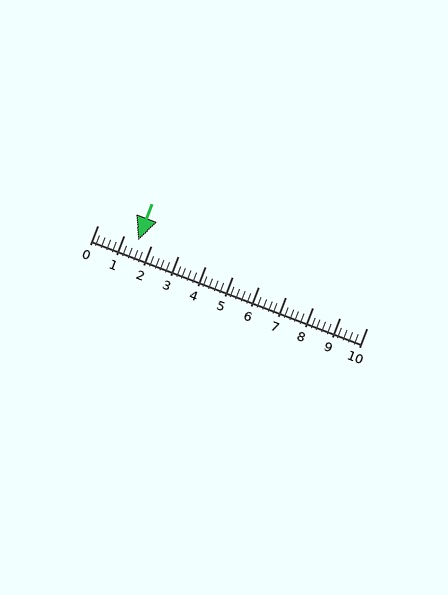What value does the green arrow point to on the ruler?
The green arrow points to approximately 1.5.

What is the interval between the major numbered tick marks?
The major tick marks are spaced 1 units apart.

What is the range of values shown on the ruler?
The ruler shows values from 0 to 10.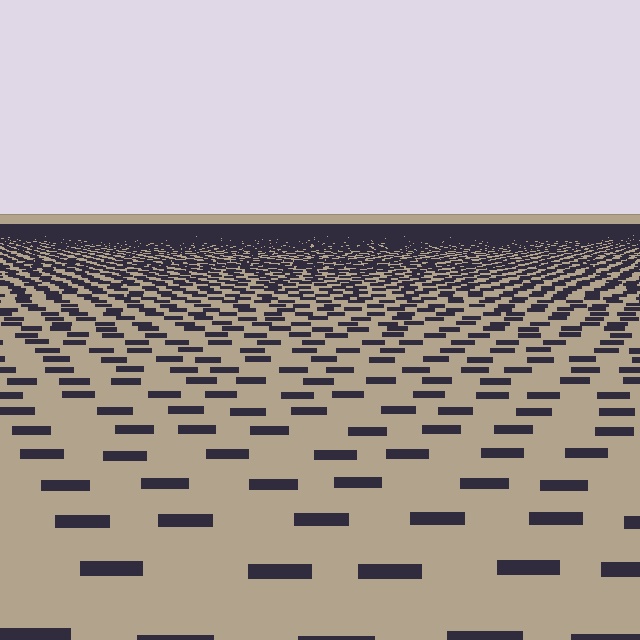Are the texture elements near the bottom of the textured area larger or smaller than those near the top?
Larger. Near the bottom, elements are closer to the viewer and appear at a bigger on-screen size.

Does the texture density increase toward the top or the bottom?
Density increases toward the top.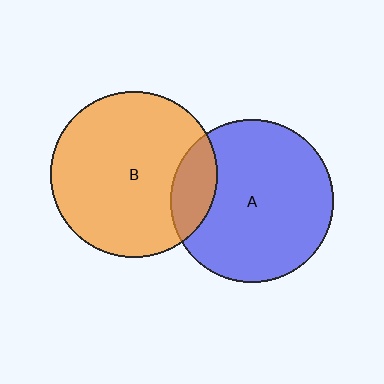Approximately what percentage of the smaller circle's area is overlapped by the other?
Approximately 15%.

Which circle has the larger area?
Circle B (orange).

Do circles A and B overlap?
Yes.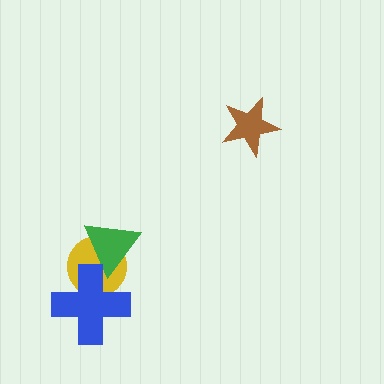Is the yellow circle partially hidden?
Yes, it is partially covered by another shape.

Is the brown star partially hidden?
No, no other shape covers it.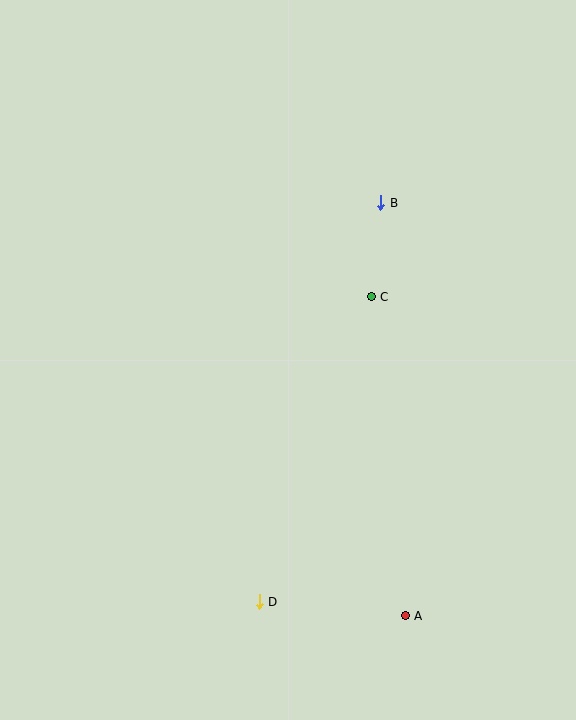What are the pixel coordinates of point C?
Point C is at (371, 297).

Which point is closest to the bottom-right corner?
Point A is closest to the bottom-right corner.